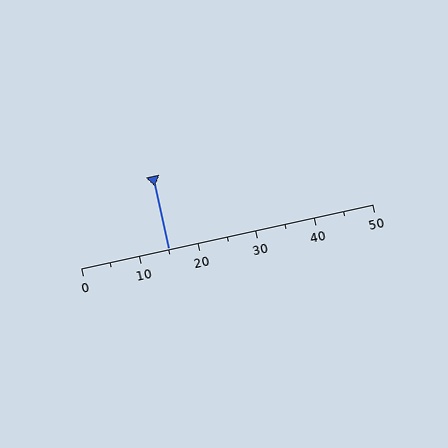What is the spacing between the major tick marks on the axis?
The major ticks are spaced 10 apart.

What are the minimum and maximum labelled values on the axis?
The axis runs from 0 to 50.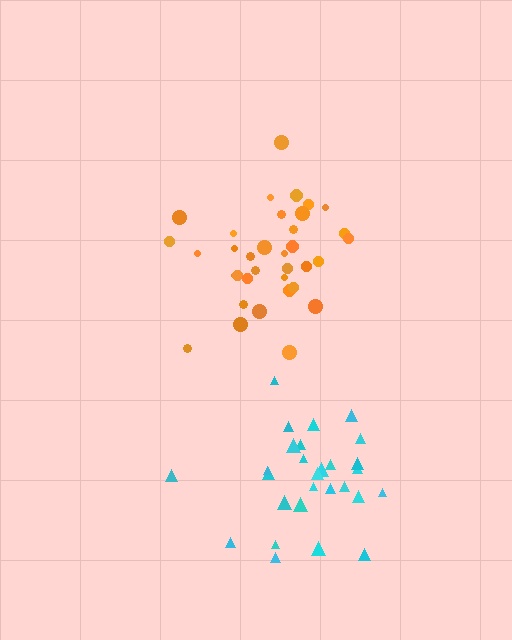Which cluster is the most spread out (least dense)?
Cyan.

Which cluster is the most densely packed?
Orange.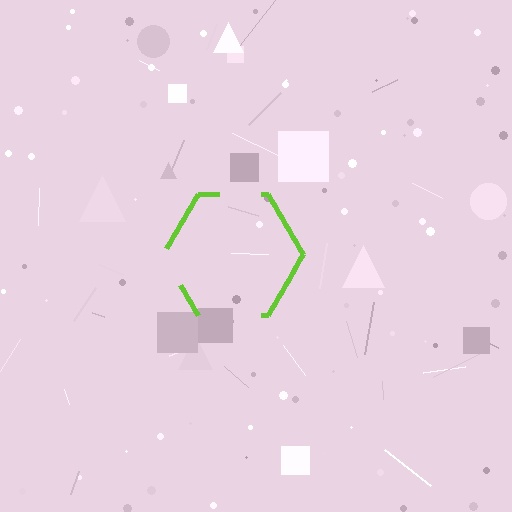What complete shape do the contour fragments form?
The contour fragments form a hexagon.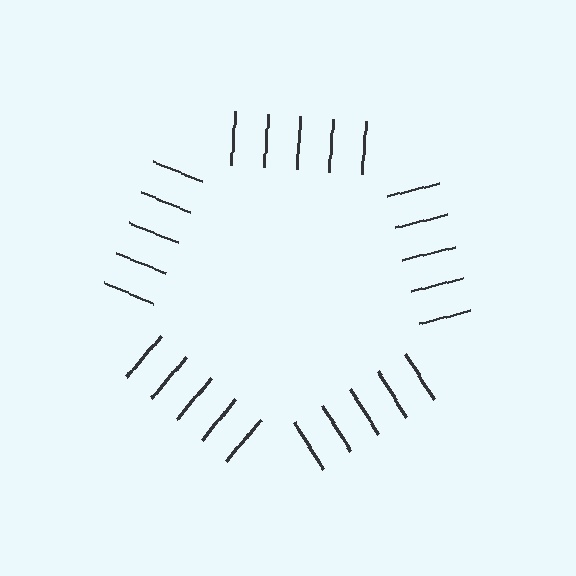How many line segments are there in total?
25 — 5 along each of the 5 edges.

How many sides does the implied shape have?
5 sides — the line-ends trace a pentagon.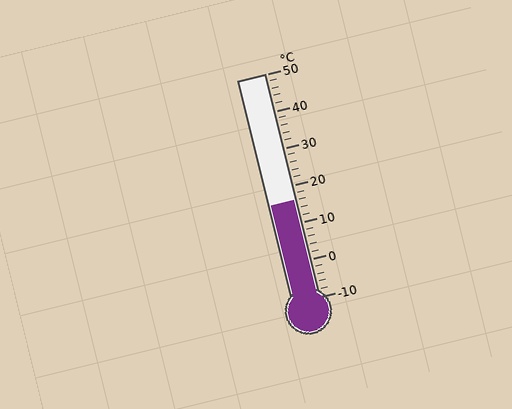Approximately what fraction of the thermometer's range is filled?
The thermometer is filled to approximately 45% of its range.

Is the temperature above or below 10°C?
The temperature is above 10°C.